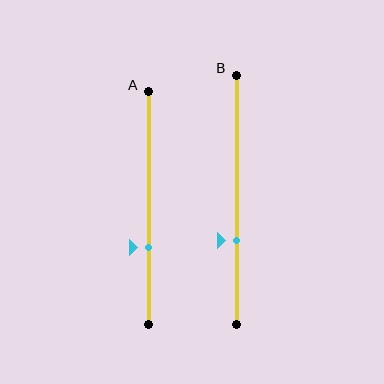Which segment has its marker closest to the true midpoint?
Segment B has its marker closest to the true midpoint.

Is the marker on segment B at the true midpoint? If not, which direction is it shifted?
No, the marker on segment B is shifted downward by about 17% of the segment length.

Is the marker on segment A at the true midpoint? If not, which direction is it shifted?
No, the marker on segment A is shifted downward by about 17% of the segment length.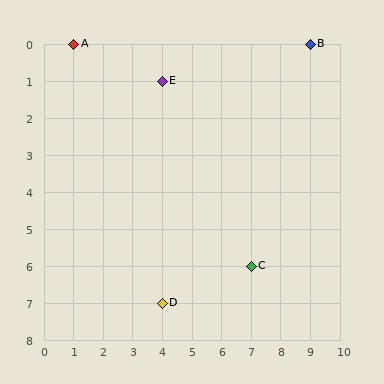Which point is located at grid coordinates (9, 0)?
Point B is at (9, 0).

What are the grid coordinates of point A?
Point A is at grid coordinates (1, 0).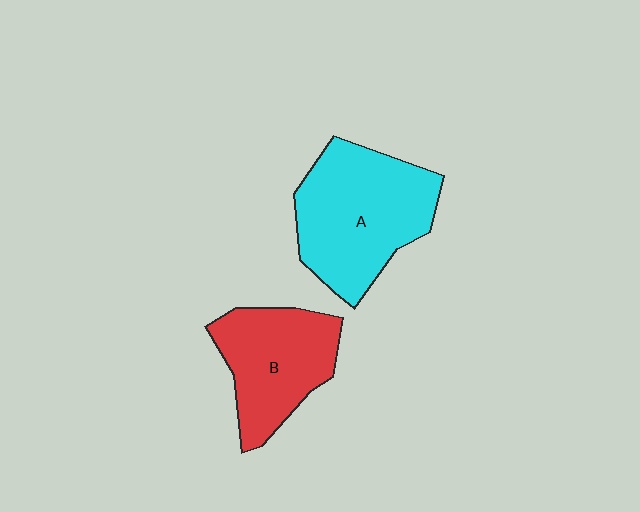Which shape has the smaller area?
Shape B (red).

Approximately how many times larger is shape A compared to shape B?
Approximately 1.3 times.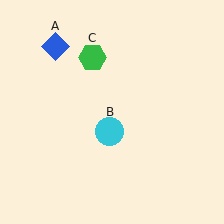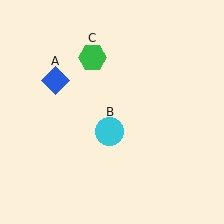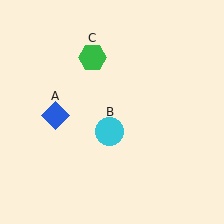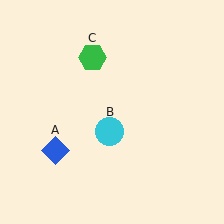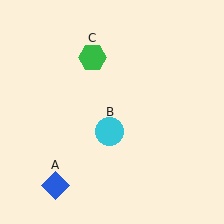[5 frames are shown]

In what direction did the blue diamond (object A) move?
The blue diamond (object A) moved down.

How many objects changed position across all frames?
1 object changed position: blue diamond (object A).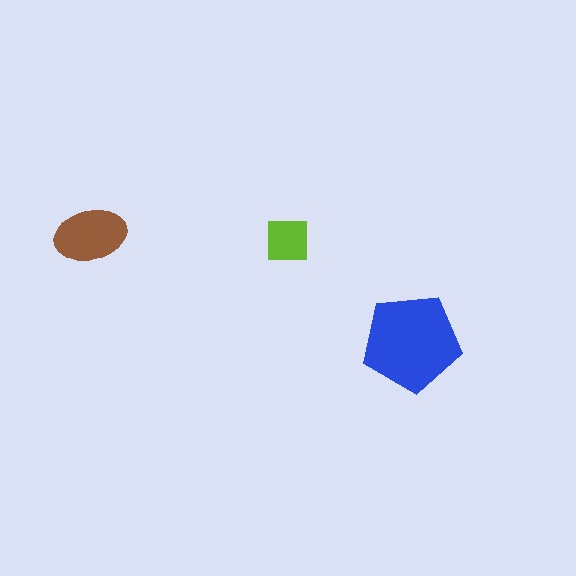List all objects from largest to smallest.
The blue pentagon, the brown ellipse, the lime square.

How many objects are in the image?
There are 3 objects in the image.